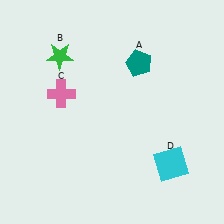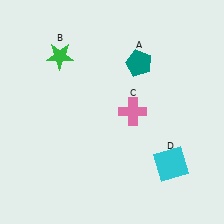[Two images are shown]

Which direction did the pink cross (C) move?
The pink cross (C) moved right.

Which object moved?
The pink cross (C) moved right.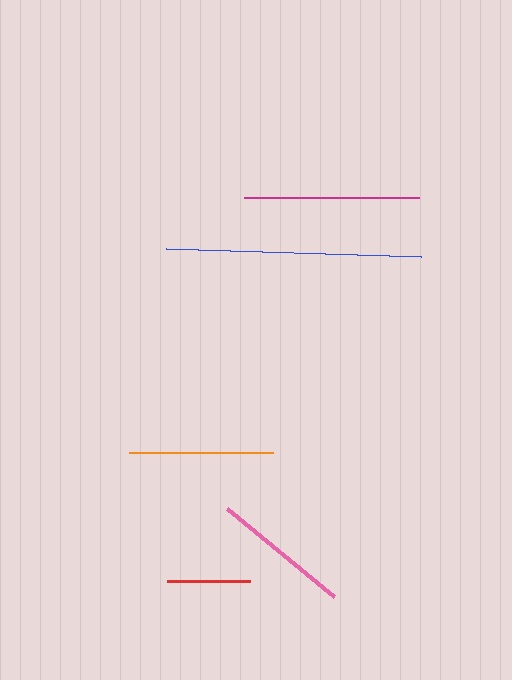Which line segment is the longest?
The blue line is the longest at approximately 256 pixels.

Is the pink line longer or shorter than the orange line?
The orange line is longer than the pink line.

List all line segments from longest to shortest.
From longest to shortest: blue, magenta, orange, pink, red.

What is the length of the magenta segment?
The magenta segment is approximately 175 pixels long.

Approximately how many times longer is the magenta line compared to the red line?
The magenta line is approximately 2.1 times the length of the red line.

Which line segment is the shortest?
The red line is the shortest at approximately 83 pixels.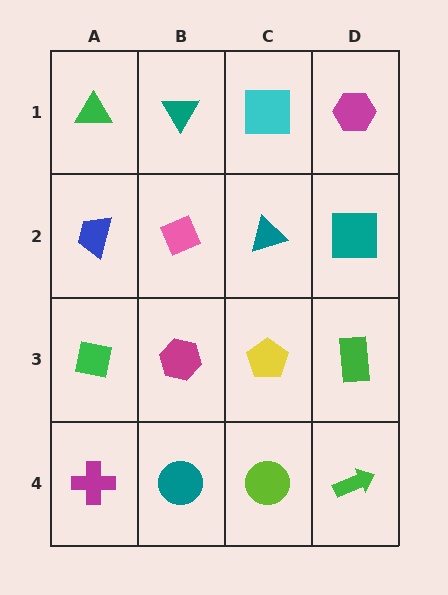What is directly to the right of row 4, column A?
A teal circle.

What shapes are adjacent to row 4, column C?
A yellow pentagon (row 3, column C), a teal circle (row 4, column B), a green arrow (row 4, column D).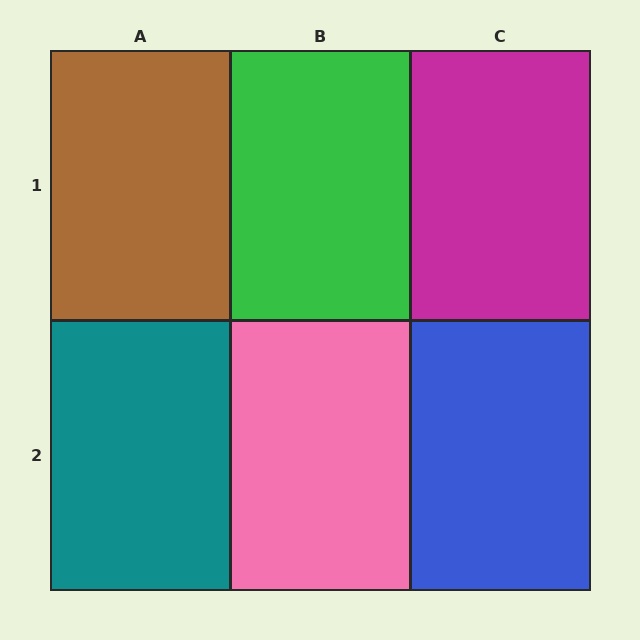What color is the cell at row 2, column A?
Teal.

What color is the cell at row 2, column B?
Pink.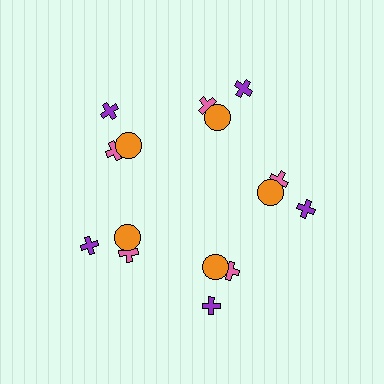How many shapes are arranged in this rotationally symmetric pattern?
There are 15 shapes, arranged in 5 groups of 3.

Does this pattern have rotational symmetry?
Yes, this pattern has 5-fold rotational symmetry. It looks the same after rotating 72 degrees around the center.